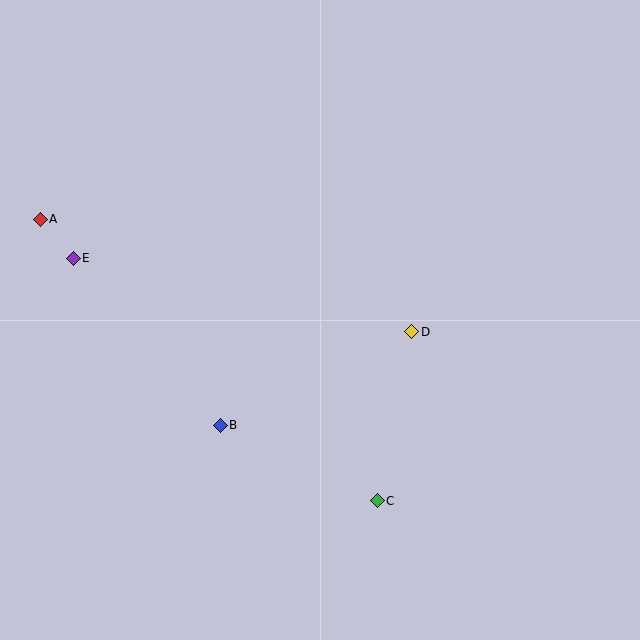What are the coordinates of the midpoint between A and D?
The midpoint between A and D is at (226, 275).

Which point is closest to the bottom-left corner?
Point B is closest to the bottom-left corner.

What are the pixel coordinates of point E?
Point E is at (73, 258).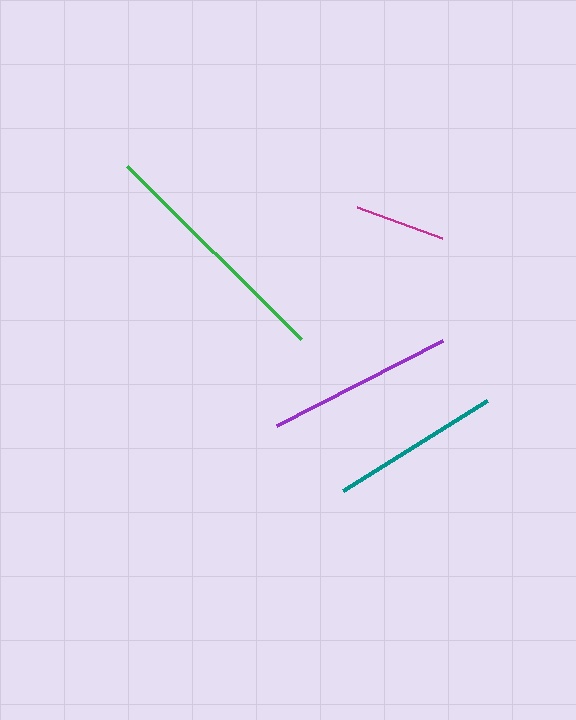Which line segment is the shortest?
The magenta line is the shortest at approximately 91 pixels.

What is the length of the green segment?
The green segment is approximately 246 pixels long.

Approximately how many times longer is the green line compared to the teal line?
The green line is approximately 1.4 times the length of the teal line.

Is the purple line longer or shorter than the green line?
The green line is longer than the purple line.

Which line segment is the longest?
The green line is the longest at approximately 246 pixels.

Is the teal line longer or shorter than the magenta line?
The teal line is longer than the magenta line.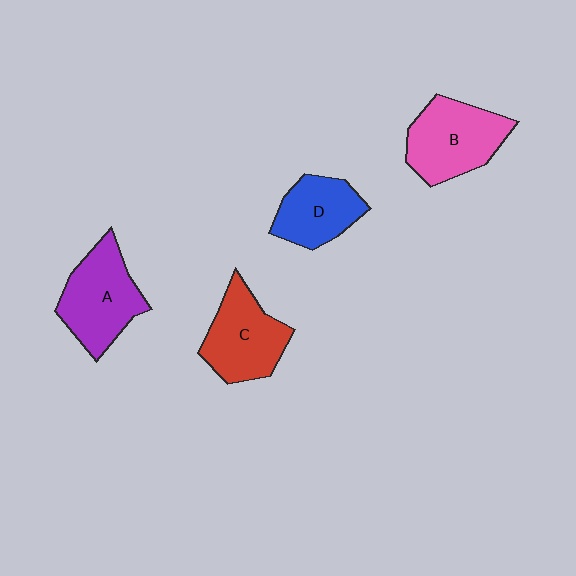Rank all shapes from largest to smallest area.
From largest to smallest: A (purple), B (pink), C (red), D (blue).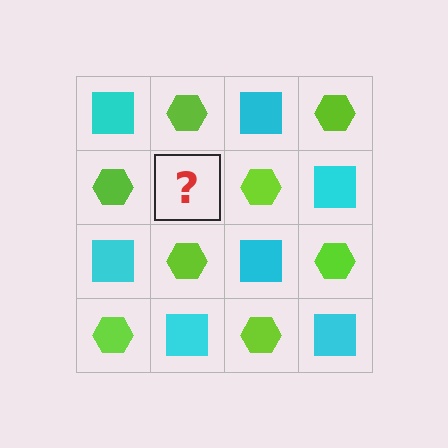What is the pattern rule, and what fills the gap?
The rule is that it alternates cyan square and lime hexagon in a checkerboard pattern. The gap should be filled with a cyan square.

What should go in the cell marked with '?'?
The missing cell should contain a cyan square.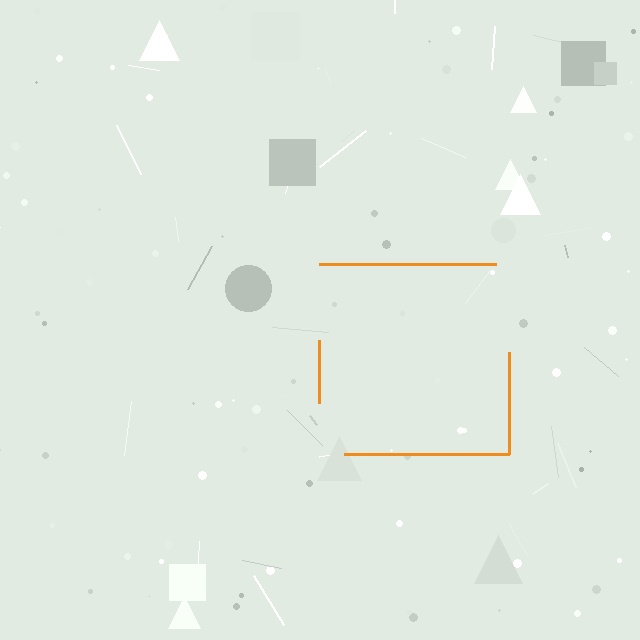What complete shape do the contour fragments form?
The contour fragments form a square.